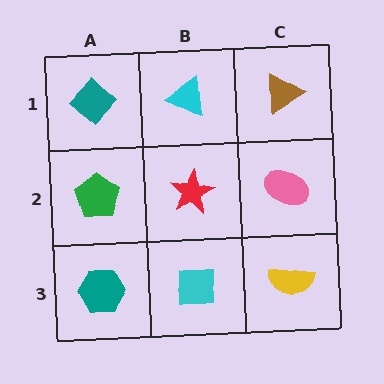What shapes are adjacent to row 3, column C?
A pink ellipse (row 2, column C), a cyan square (row 3, column B).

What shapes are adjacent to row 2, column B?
A cyan triangle (row 1, column B), a cyan square (row 3, column B), a green pentagon (row 2, column A), a pink ellipse (row 2, column C).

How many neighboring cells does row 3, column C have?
2.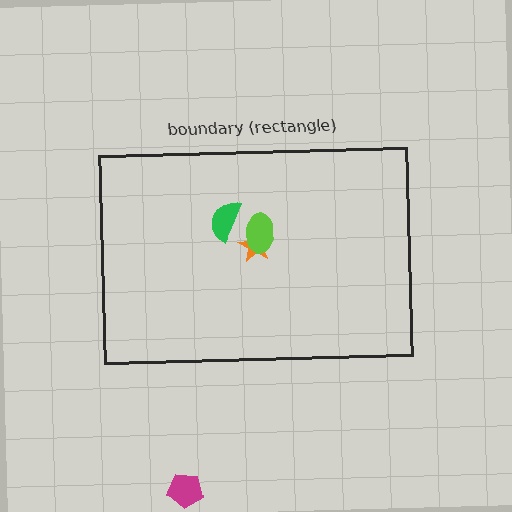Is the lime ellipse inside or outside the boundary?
Inside.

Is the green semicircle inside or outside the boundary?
Inside.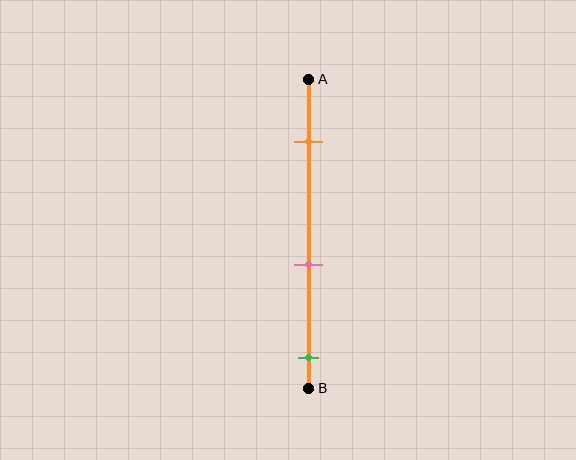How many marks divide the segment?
There are 3 marks dividing the segment.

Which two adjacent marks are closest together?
The pink and green marks are the closest adjacent pair.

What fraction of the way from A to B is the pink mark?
The pink mark is approximately 60% (0.6) of the way from A to B.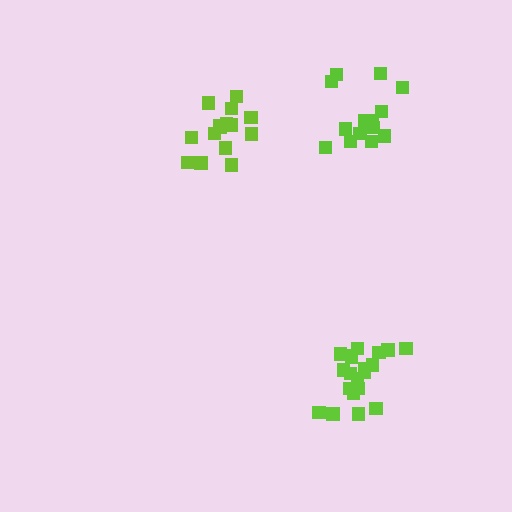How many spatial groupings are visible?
There are 3 spatial groupings.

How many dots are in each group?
Group 1: 20 dots, Group 2: 14 dots, Group 3: 15 dots (49 total).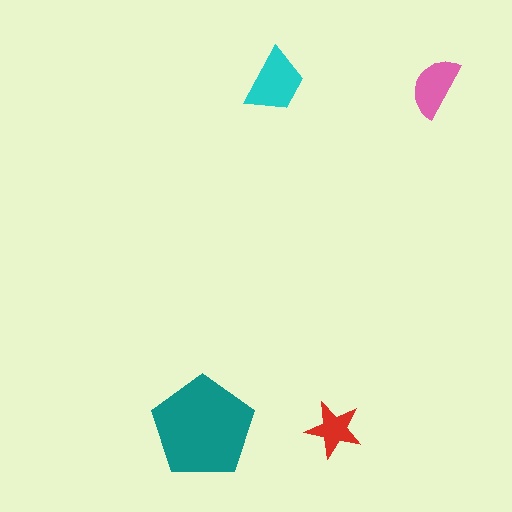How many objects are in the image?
There are 4 objects in the image.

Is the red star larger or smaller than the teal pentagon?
Smaller.